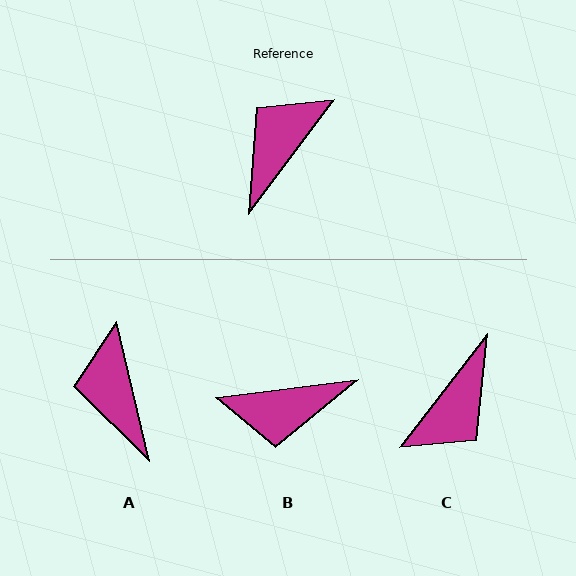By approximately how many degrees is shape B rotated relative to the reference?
Approximately 134 degrees counter-clockwise.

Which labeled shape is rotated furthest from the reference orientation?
C, about 179 degrees away.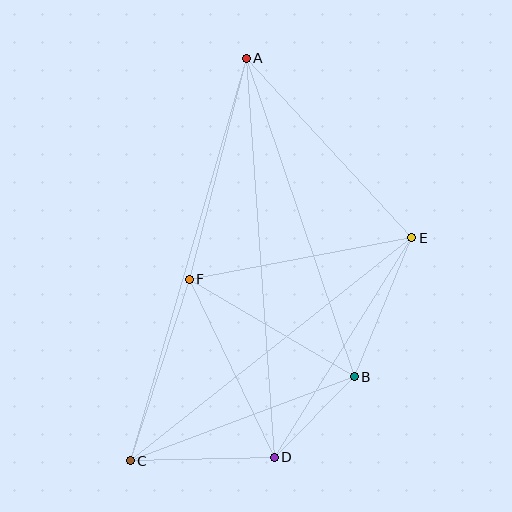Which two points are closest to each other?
Points B and D are closest to each other.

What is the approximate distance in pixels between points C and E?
The distance between C and E is approximately 359 pixels.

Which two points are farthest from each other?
Points A and C are farthest from each other.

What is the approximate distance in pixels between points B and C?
The distance between B and C is approximately 239 pixels.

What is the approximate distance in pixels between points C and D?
The distance between C and D is approximately 144 pixels.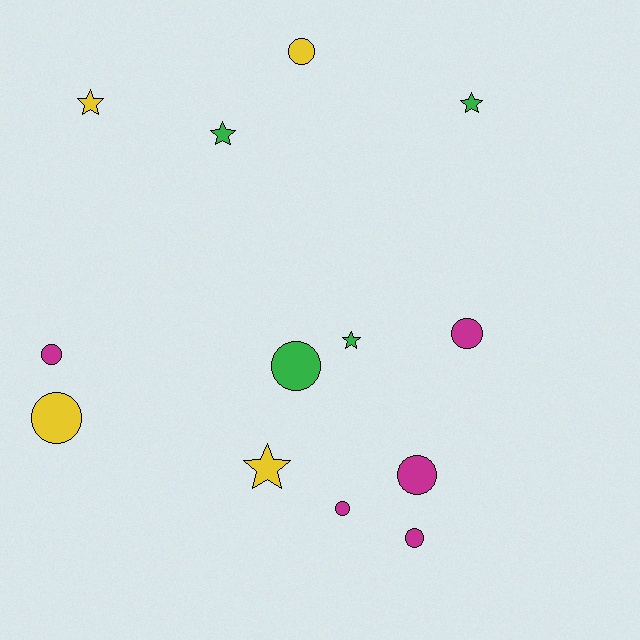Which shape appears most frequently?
Circle, with 8 objects.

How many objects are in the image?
There are 13 objects.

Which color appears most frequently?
Magenta, with 5 objects.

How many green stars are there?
There are 3 green stars.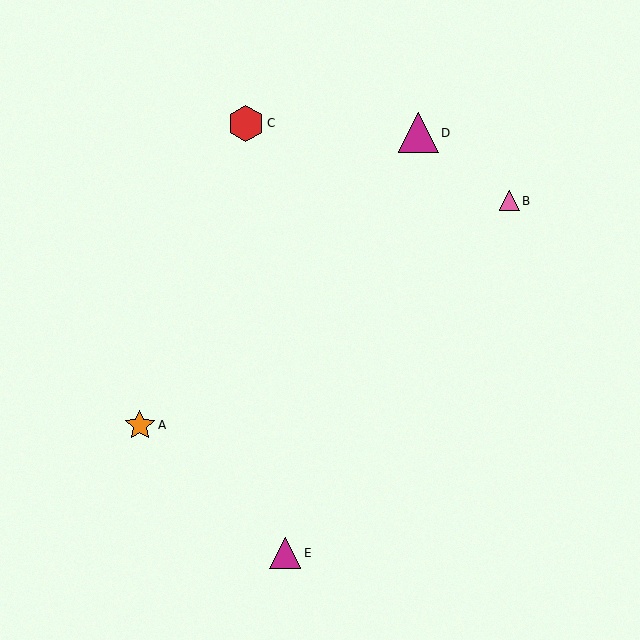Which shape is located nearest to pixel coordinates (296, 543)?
The magenta triangle (labeled E) at (285, 553) is nearest to that location.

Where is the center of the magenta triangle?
The center of the magenta triangle is at (285, 553).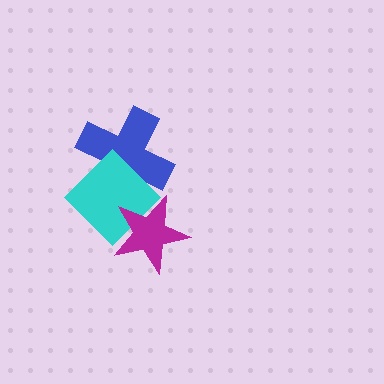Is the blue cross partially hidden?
Yes, it is partially covered by another shape.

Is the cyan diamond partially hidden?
Yes, it is partially covered by another shape.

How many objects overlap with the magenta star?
1 object overlaps with the magenta star.